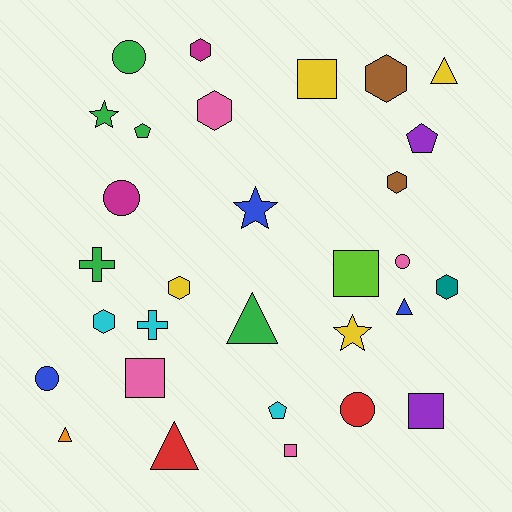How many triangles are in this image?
There are 5 triangles.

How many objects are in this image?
There are 30 objects.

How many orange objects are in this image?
There is 1 orange object.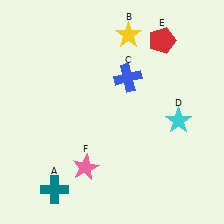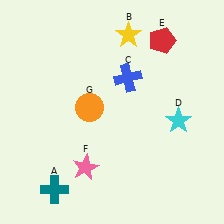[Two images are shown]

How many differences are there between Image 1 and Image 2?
There is 1 difference between the two images.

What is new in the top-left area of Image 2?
An orange circle (G) was added in the top-left area of Image 2.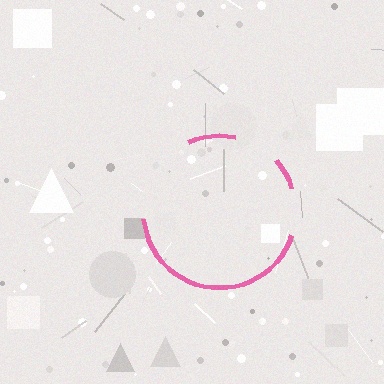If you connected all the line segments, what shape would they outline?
They would outline a circle.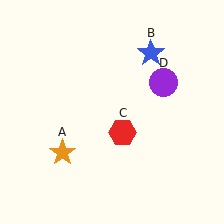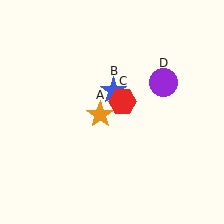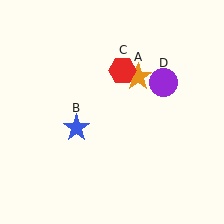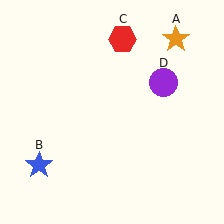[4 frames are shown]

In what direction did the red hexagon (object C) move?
The red hexagon (object C) moved up.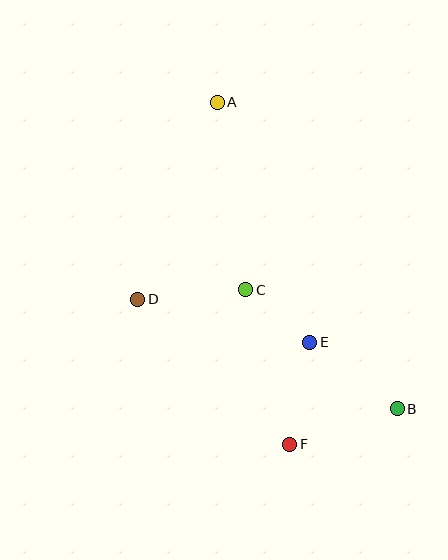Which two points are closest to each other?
Points C and E are closest to each other.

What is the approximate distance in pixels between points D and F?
The distance between D and F is approximately 210 pixels.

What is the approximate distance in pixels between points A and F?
The distance between A and F is approximately 349 pixels.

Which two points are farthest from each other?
Points A and B are farthest from each other.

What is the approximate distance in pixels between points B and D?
The distance between B and D is approximately 282 pixels.